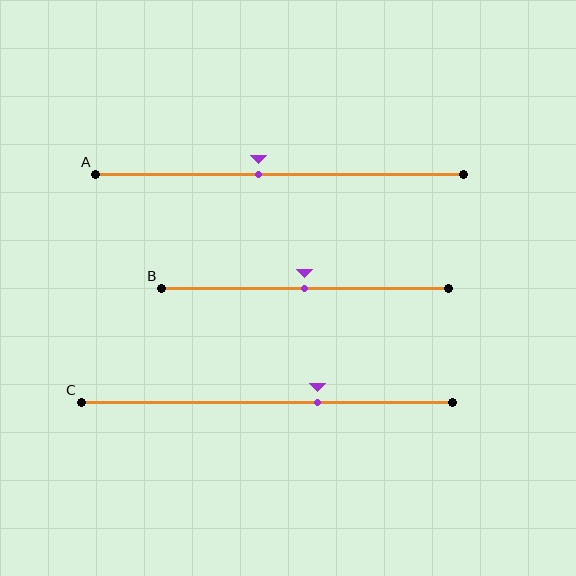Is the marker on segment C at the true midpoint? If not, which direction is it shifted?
No, the marker on segment C is shifted to the right by about 14% of the segment length.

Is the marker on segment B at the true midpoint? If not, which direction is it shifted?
Yes, the marker on segment B is at the true midpoint.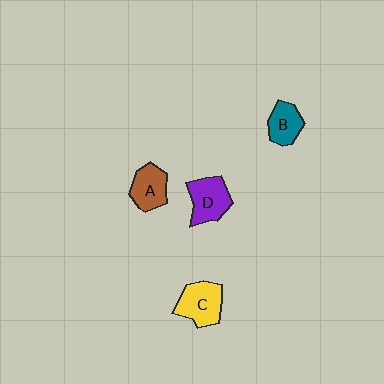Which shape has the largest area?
Shape C (yellow).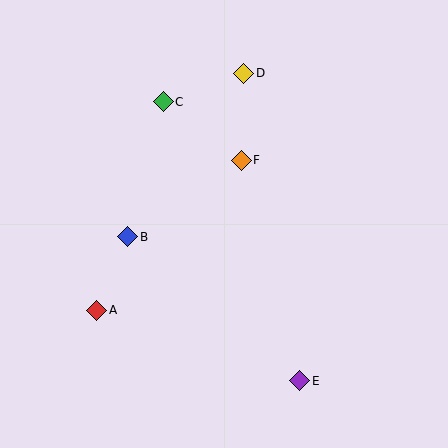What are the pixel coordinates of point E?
Point E is at (300, 381).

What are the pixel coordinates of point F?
Point F is at (241, 160).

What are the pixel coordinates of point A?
Point A is at (97, 310).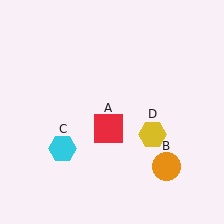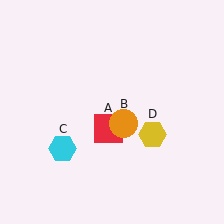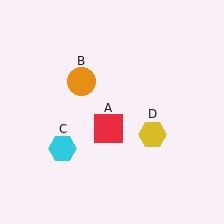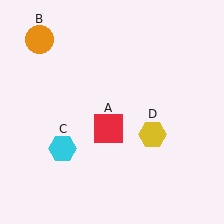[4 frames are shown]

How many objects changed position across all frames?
1 object changed position: orange circle (object B).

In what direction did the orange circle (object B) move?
The orange circle (object B) moved up and to the left.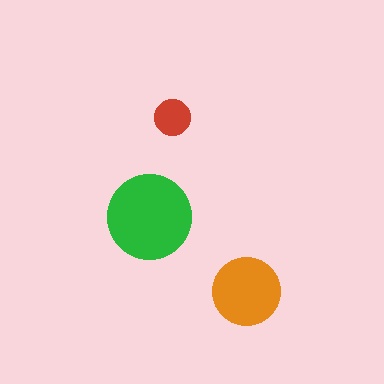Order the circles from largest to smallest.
the green one, the orange one, the red one.